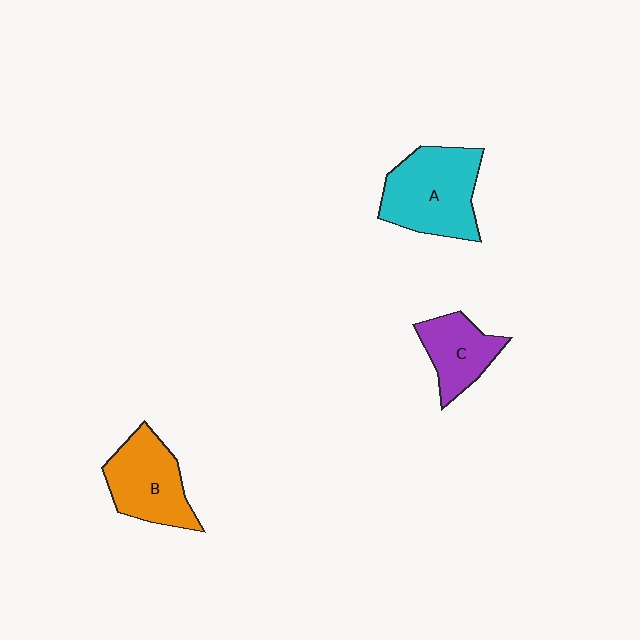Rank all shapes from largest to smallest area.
From largest to smallest: A (cyan), B (orange), C (purple).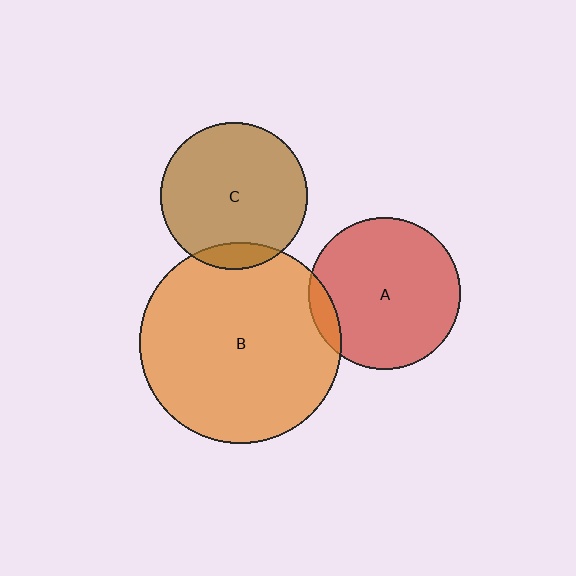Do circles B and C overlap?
Yes.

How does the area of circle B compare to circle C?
Approximately 1.9 times.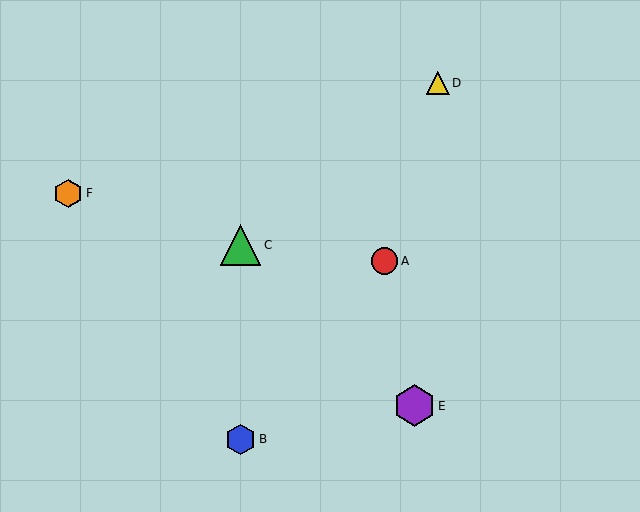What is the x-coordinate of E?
Object E is at x≈414.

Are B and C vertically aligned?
Yes, both are at x≈240.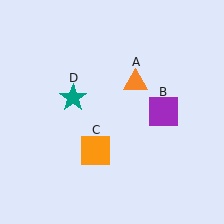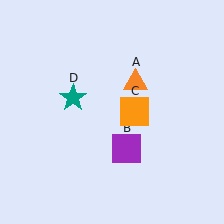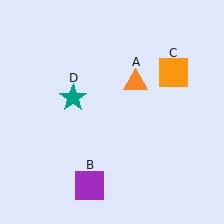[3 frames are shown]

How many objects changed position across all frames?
2 objects changed position: purple square (object B), orange square (object C).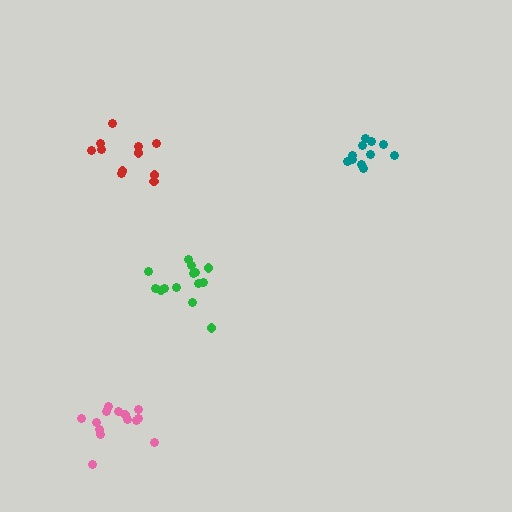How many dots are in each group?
Group 1: 11 dots, Group 2: 14 dots, Group 3: 14 dots, Group 4: 11 dots (50 total).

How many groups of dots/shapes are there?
There are 4 groups.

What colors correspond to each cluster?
The clusters are colored: red, pink, green, teal.